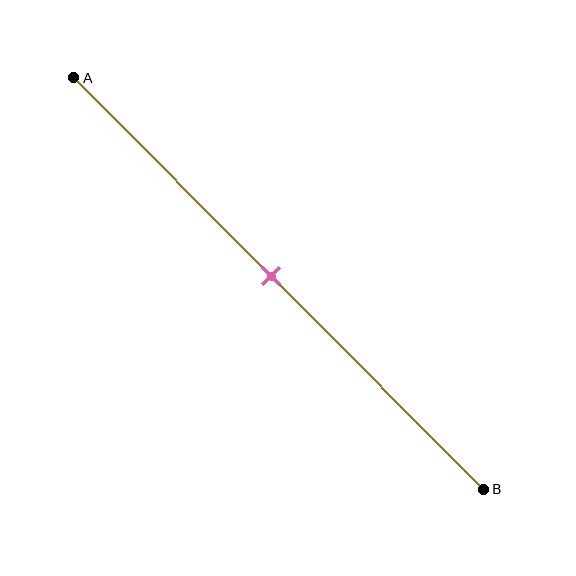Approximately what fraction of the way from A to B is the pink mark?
The pink mark is approximately 50% of the way from A to B.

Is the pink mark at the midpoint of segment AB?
Yes, the mark is approximately at the midpoint.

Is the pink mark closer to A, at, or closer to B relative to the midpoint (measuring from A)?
The pink mark is approximately at the midpoint of segment AB.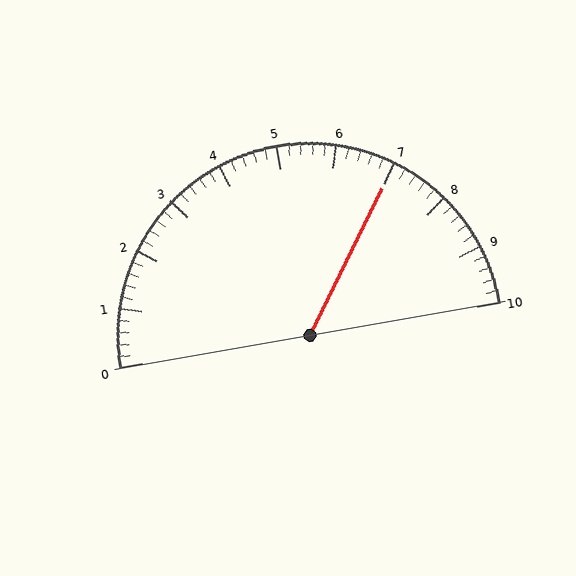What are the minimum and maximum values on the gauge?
The gauge ranges from 0 to 10.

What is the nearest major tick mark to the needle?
The nearest major tick mark is 7.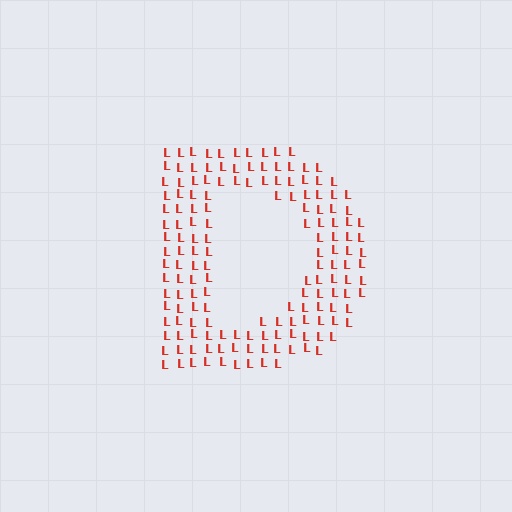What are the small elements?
The small elements are letter L's.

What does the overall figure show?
The overall figure shows the letter D.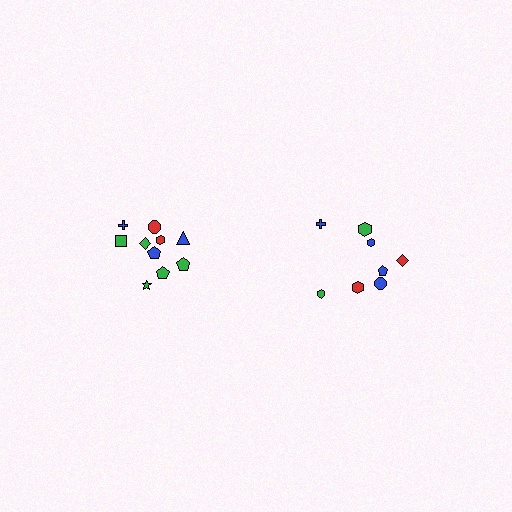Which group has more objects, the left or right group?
The left group.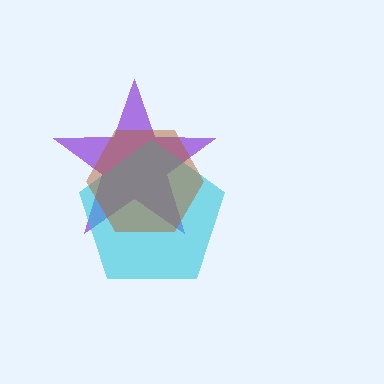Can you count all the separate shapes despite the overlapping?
Yes, there are 3 separate shapes.